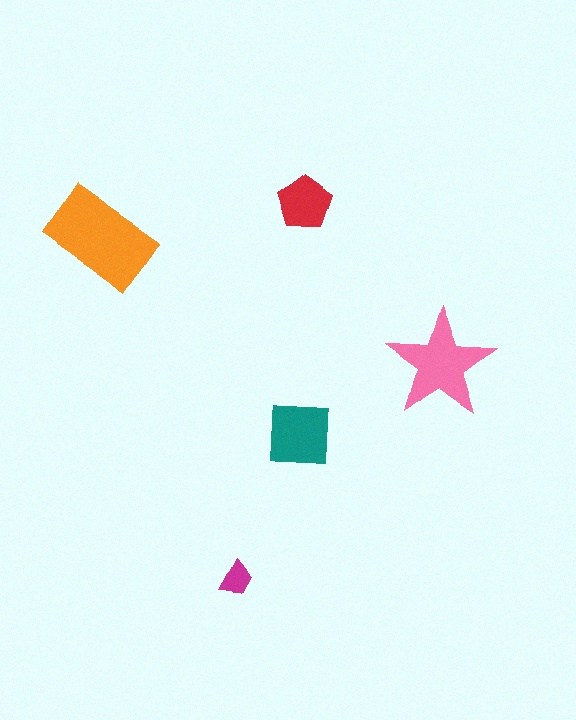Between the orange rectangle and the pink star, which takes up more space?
The orange rectangle.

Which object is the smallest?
The magenta trapezoid.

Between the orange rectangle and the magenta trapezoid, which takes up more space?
The orange rectangle.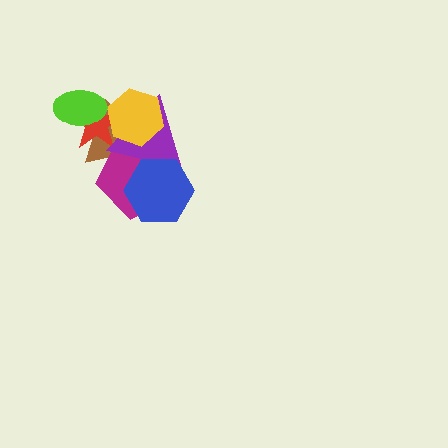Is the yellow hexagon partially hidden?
No, no other shape covers it.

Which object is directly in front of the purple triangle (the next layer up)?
The yellow hexagon is directly in front of the purple triangle.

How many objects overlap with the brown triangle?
5 objects overlap with the brown triangle.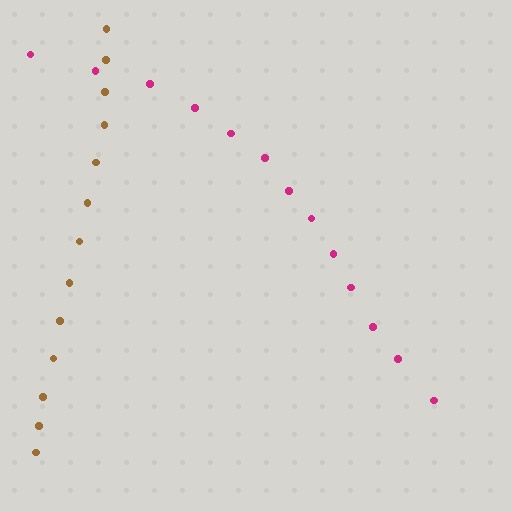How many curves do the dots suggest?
There are 2 distinct paths.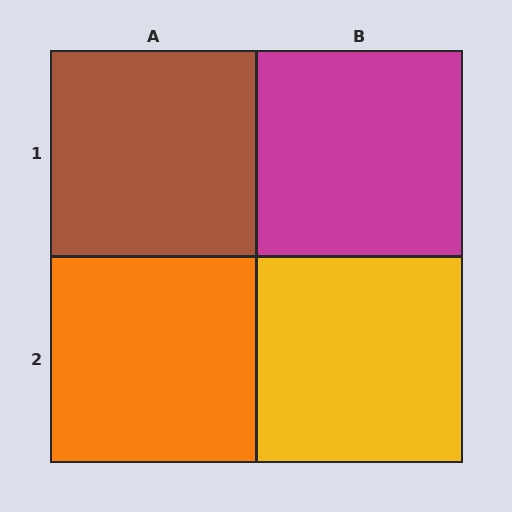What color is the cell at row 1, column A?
Brown.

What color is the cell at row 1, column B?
Magenta.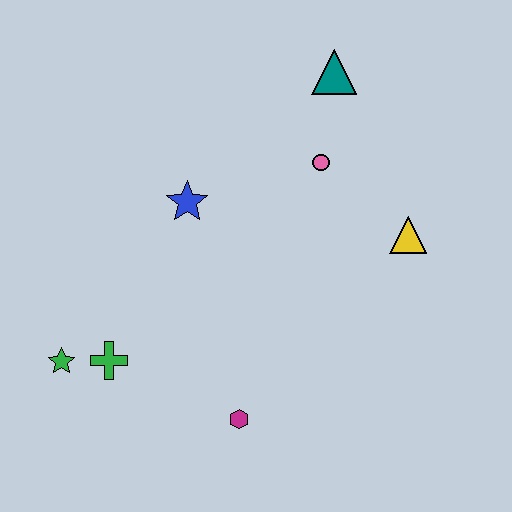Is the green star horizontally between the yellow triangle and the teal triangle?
No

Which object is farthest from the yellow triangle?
The green star is farthest from the yellow triangle.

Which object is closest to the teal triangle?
The pink circle is closest to the teal triangle.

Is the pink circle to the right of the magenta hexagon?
Yes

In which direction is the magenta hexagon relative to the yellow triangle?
The magenta hexagon is below the yellow triangle.